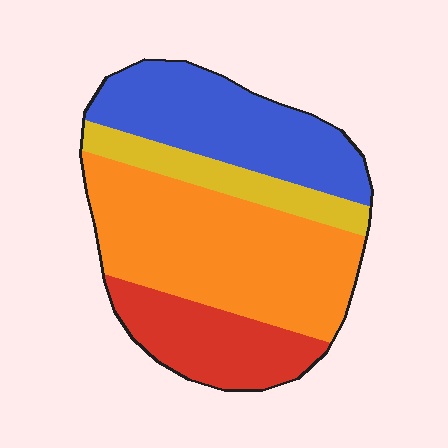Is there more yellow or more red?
Red.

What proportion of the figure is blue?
Blue covers roughly 30% of the figure.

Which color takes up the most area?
Orange, at roughly 40%.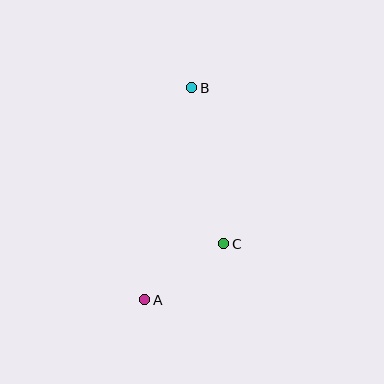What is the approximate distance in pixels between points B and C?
The distance between B and C is approximately 159 pixels.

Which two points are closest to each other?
Points A and C are closest to each other.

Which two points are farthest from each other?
Points A and B are farthest from each other.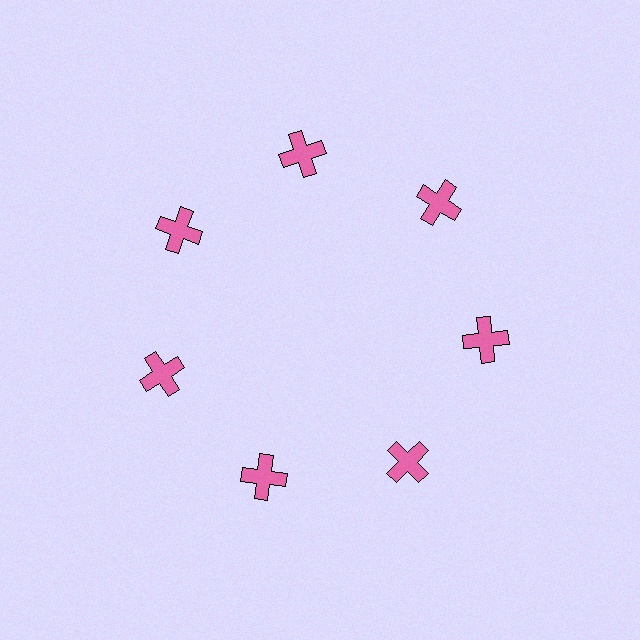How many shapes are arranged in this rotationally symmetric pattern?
There are 7 shapes, arranged in 7 groups of 1.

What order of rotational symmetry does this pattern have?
This pattern has 7-fold rotational symmetry.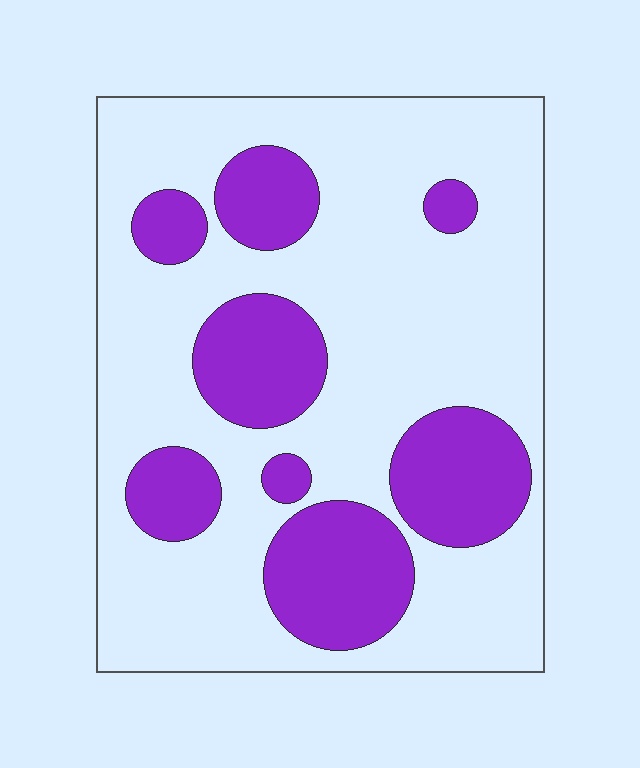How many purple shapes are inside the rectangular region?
8.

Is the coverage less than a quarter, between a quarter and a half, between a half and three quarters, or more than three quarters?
Between a quarter and a half.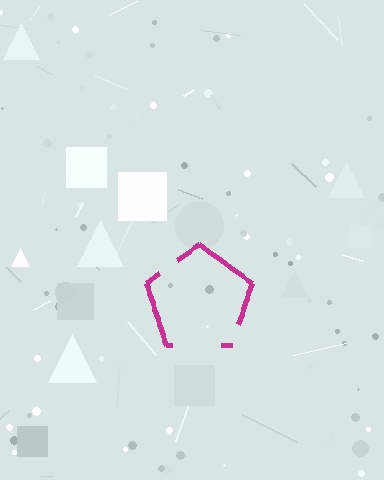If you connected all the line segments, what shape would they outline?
They would outline a pentagon.